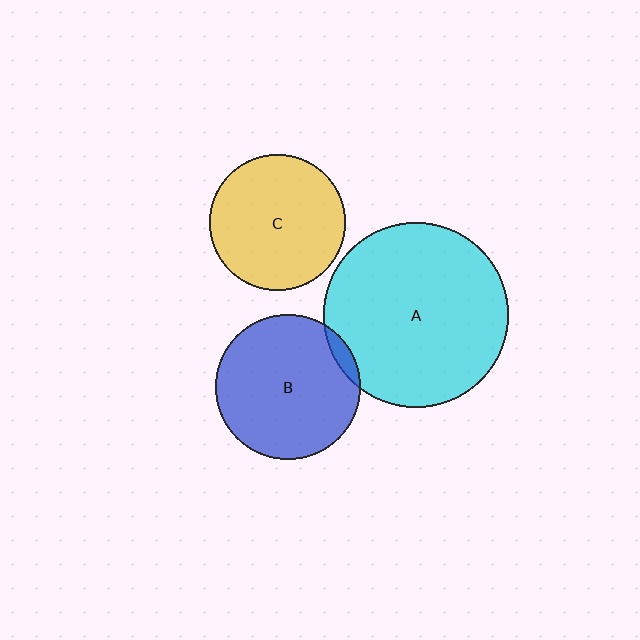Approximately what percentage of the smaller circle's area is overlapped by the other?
Approximately 5%.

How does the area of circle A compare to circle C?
Approximately 1.9 times.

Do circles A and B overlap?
Yes.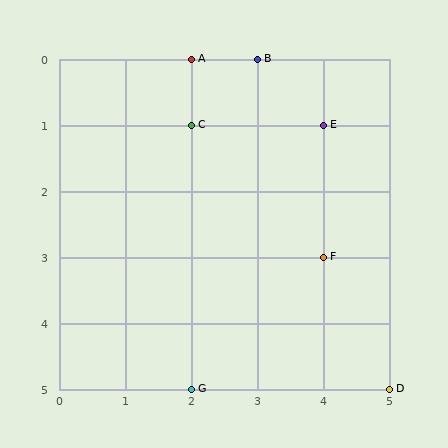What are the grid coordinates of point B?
Point B is at grid coordinates (3, 0).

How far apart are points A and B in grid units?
Points A and B are 1 column apart.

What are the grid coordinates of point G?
Point G is at grid coordinates (2, 5).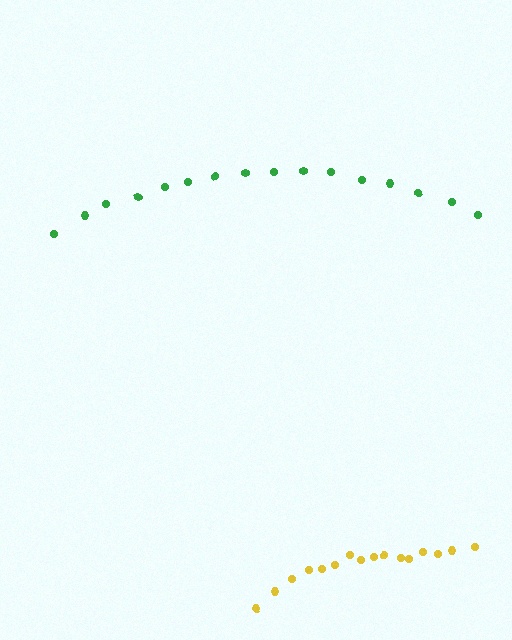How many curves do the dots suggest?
There are 2 distinct paths.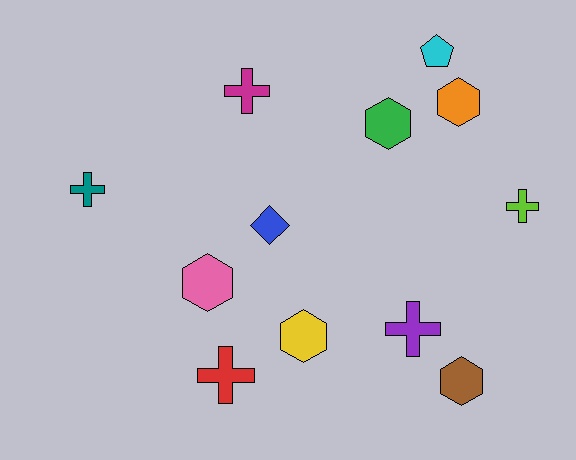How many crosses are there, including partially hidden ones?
There are 5 crosses.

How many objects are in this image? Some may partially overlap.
There are 12 objects.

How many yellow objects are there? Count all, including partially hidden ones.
There is 1 yellow object.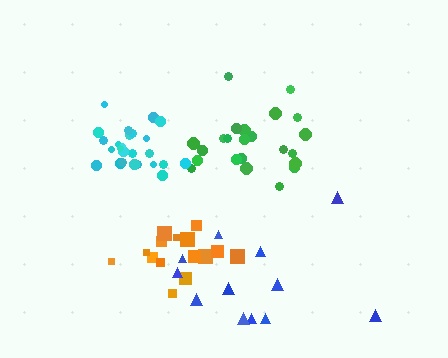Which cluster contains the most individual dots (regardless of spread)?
Cyan (25).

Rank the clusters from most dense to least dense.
cyan, green, orange, blue.